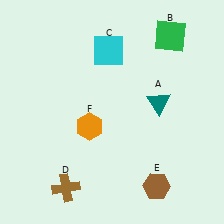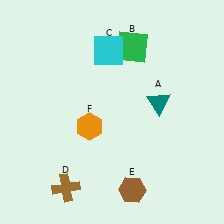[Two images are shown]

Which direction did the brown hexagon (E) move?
The brown hexagon (E) moved left.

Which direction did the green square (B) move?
The green square (B) moved left.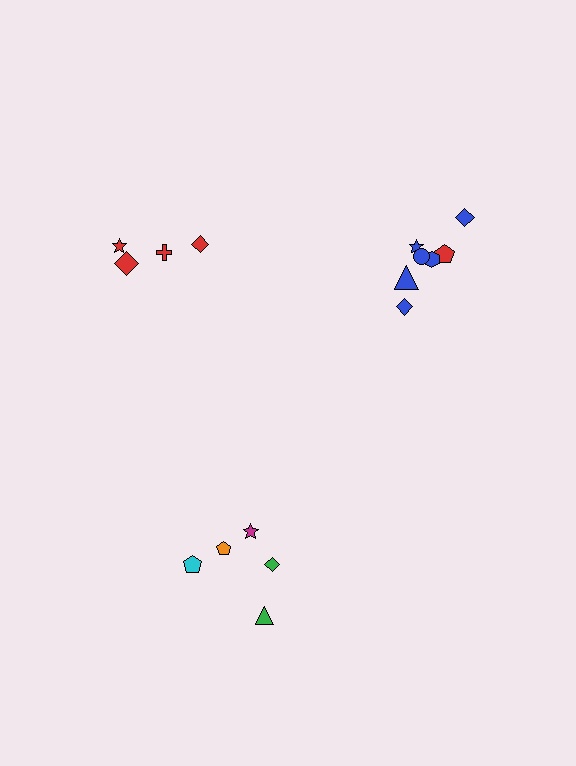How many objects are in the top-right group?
There are 7 objects.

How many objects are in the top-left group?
There are 4 objects.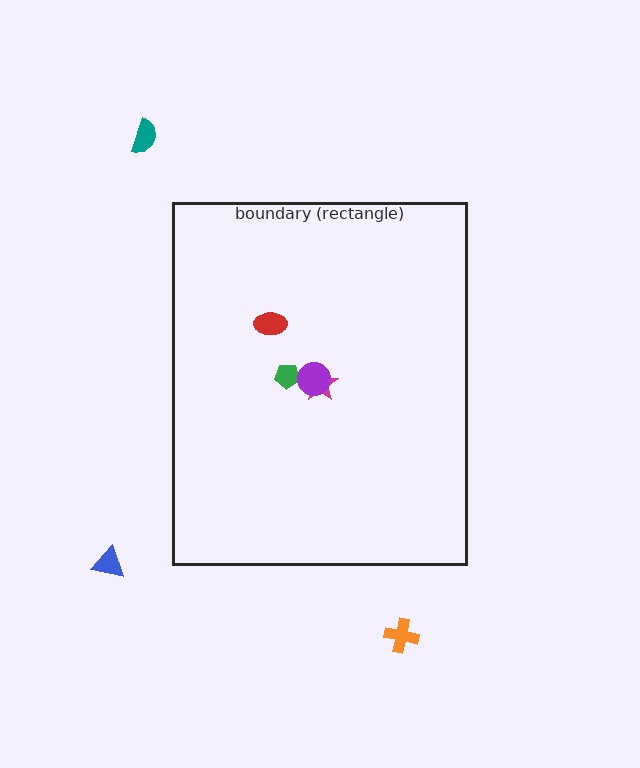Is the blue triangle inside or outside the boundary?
Outside.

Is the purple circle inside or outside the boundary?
Inside.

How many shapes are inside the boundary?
4 inside, 3 outside.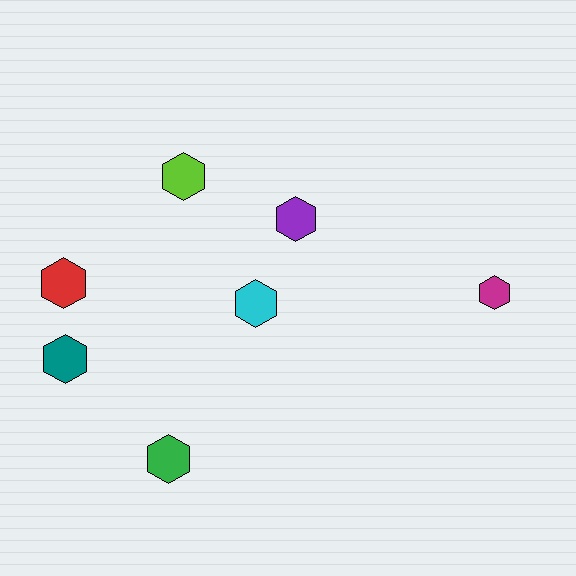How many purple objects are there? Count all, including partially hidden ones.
There is 1 purple object.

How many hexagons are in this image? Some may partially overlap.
There are 7 hexagons.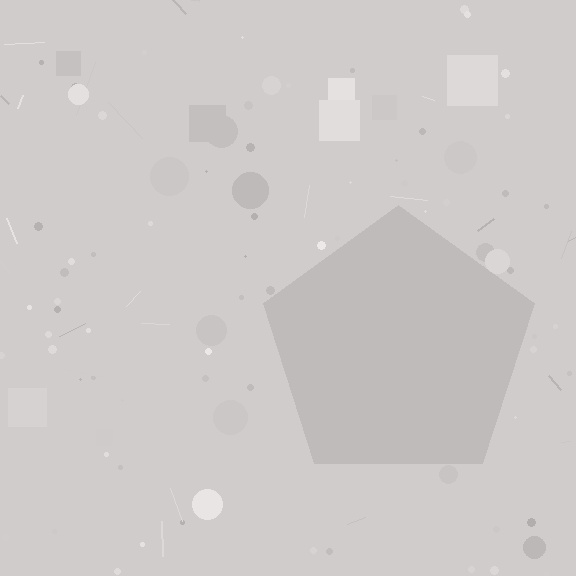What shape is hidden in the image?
A pentagon is hidden in the image.